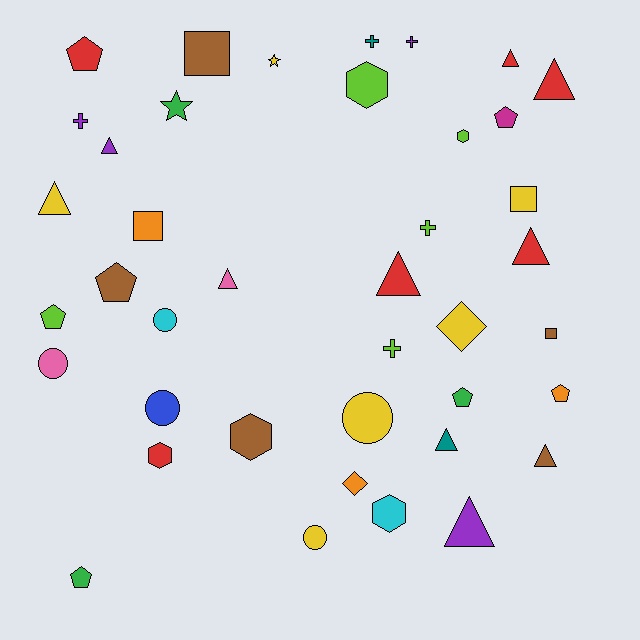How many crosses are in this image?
There are 5 crosses.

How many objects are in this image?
There are 40 objects.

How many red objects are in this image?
There are 6 red objects.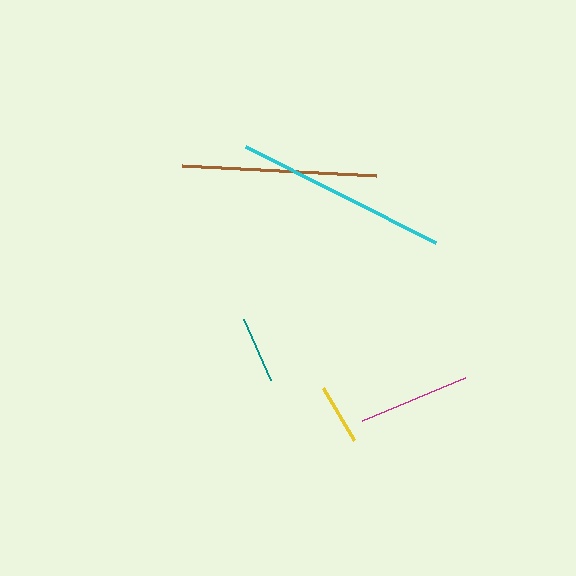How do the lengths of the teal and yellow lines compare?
The teal and yellow lines are approximately the same length.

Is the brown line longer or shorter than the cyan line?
The cyan line is longer than the brown line.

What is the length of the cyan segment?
The cyan segment is approximately 213 pixels long.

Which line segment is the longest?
The cyan line is the longest at approximately 213 pixels.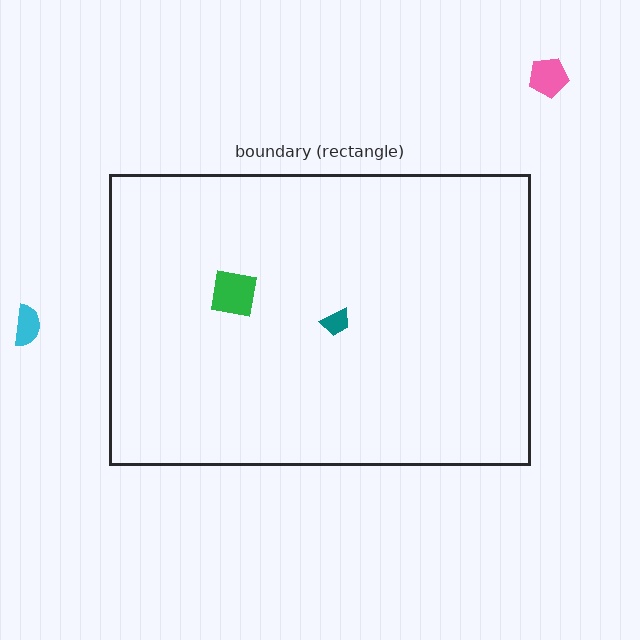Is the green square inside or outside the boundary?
Inside.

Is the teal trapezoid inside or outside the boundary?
Inside.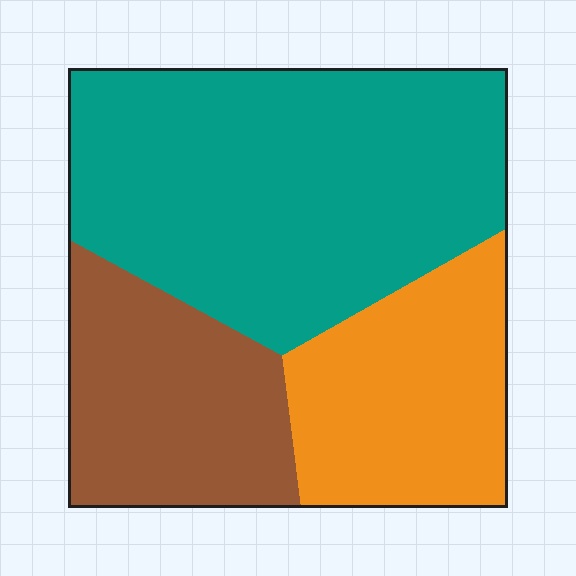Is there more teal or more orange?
Teal.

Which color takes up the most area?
Teal, at roughly 50%.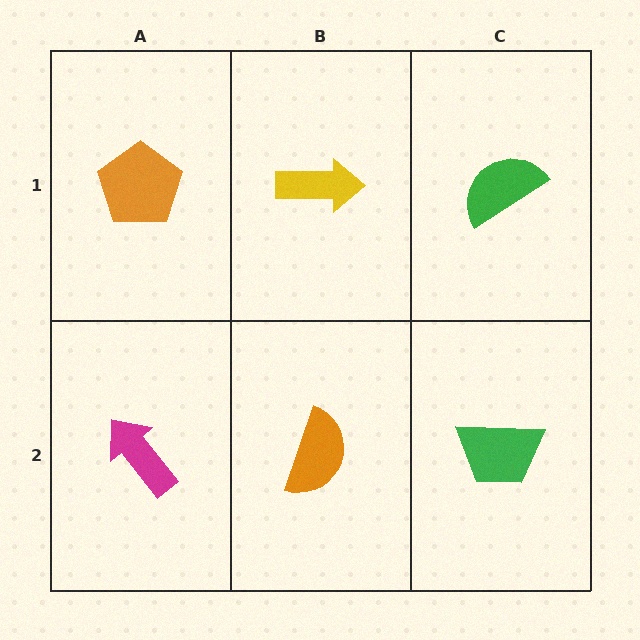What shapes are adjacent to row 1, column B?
An orange semicircle (row 2, column B), an orange pentagon (row 1, column A), a green semicircle (row 1, column C).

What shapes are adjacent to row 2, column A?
An orange pentagon (row 1, column A), an orange semicircle (row 2, column B).